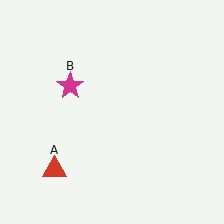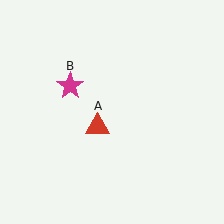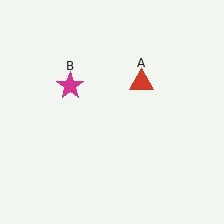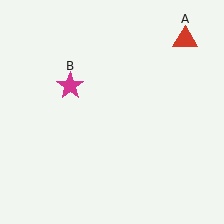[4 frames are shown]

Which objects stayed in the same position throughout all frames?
Magenta star (object B) remained stationary.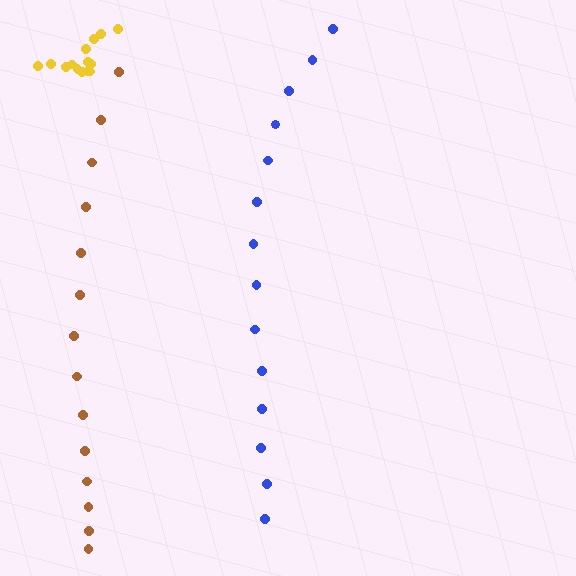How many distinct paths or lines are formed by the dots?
There are 3 distinct paths.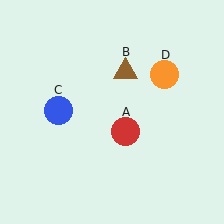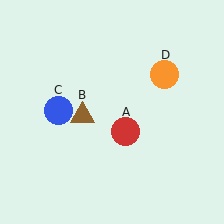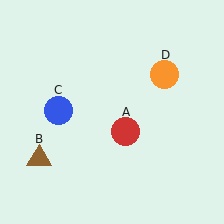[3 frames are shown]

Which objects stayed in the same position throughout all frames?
Red circle (object A) and blue circle (object C) and orange circle (object D) remained stationary.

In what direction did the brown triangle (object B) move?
The brown triangle (object B) moved down and to the left.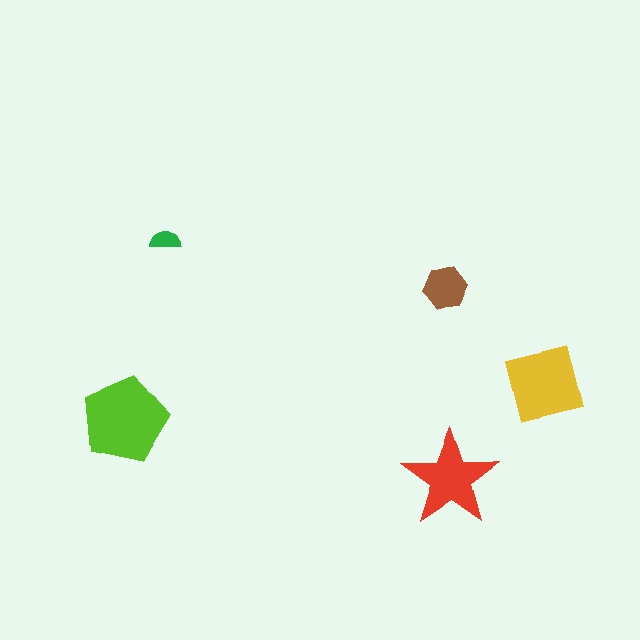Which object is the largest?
The lime pentagon.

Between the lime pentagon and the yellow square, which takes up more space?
The lime pentagon.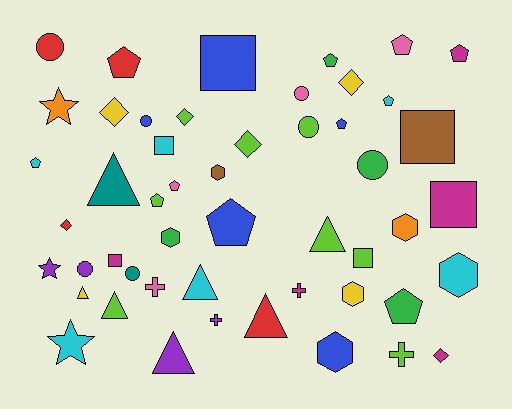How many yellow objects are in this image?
There are 4 yellow objects.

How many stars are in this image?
There are 3 stars.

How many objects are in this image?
There are 50 objects.